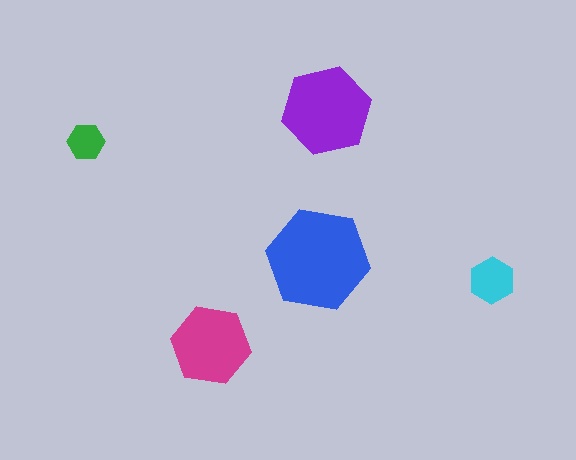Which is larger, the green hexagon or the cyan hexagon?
The cyan one.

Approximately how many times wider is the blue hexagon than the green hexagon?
About 2.5 times wider.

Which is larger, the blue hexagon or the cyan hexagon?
The blue one.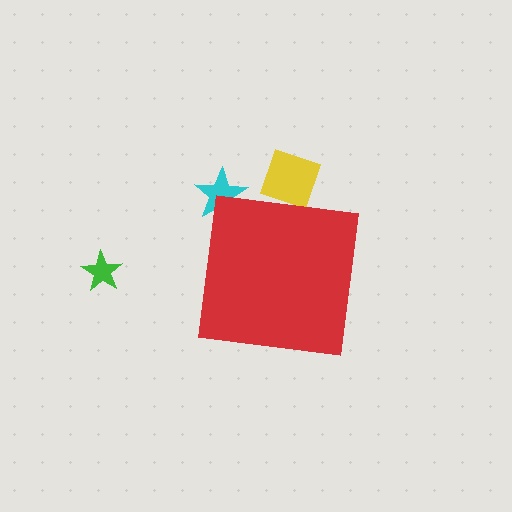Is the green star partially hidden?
No, the green star is fully visible.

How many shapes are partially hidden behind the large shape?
2 shapes are partially hidden.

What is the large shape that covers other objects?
A red square.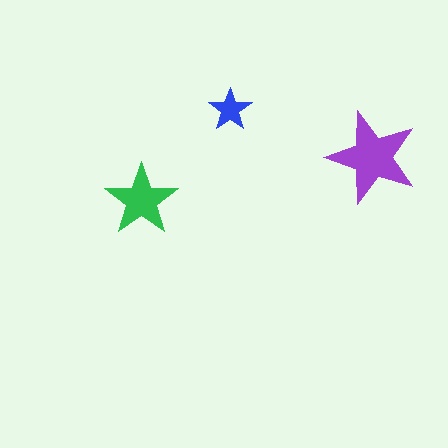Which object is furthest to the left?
The green star is leftmost.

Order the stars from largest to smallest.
the purple one, the green one, the blue one.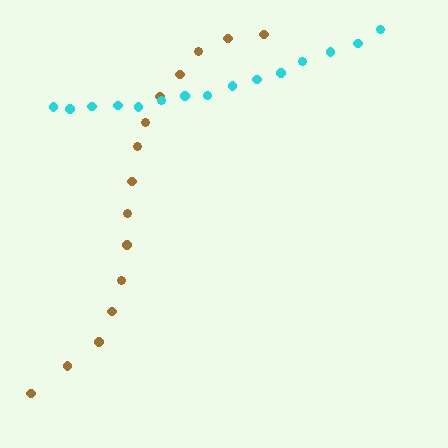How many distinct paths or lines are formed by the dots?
There are 2 distinct paths.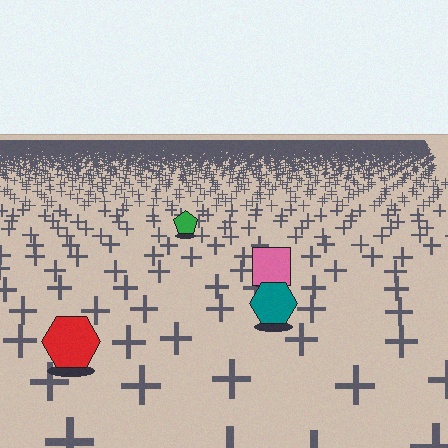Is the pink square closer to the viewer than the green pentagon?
Yes. The pink square is closer — you can tell from the texture gradient: the ground texture is coarser near it.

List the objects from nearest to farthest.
From nearest to farthest: the red hexagon, the teal hexagon, the pink square, the green pentagon.